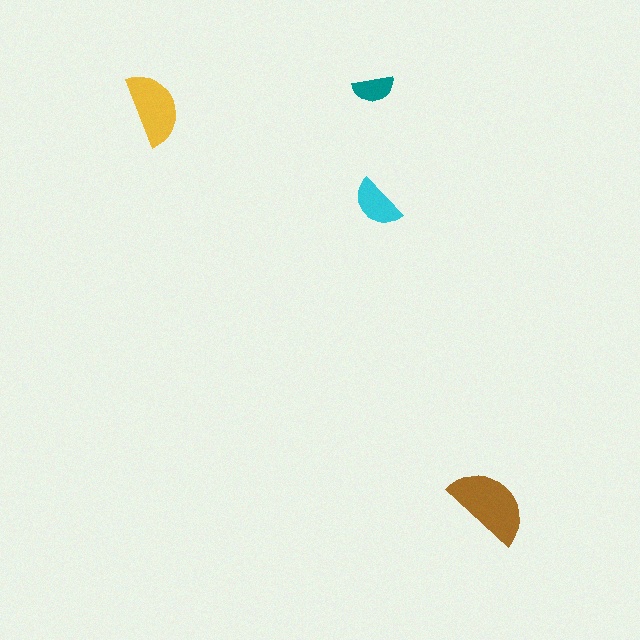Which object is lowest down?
The brown semicircle is bottommost.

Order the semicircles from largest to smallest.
the brown one, the yellow one, the cyan one, the teal one.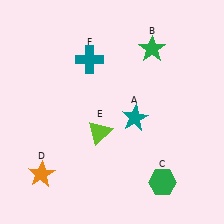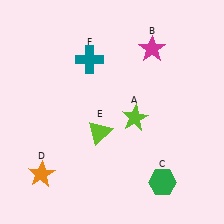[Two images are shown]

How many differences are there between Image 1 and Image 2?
There are 2 differences between the two images.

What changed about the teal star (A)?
In Image 1, A is teal. In Image 2, it changed to lime.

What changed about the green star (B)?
In Image 1, B is green. In Image 2, it changed to magenta.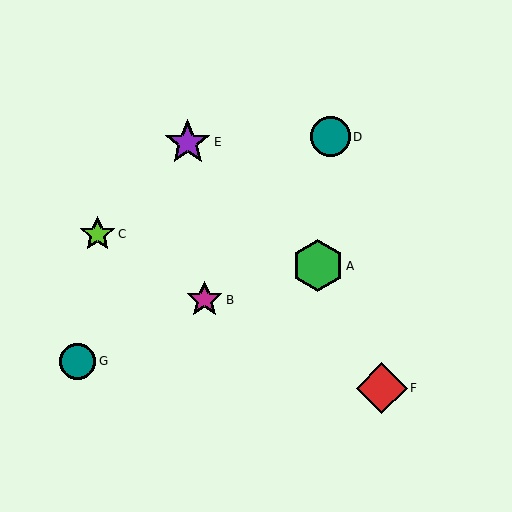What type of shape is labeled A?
Shape A is a green hexagon.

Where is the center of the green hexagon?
The center of the green hexagon is at (318, 266).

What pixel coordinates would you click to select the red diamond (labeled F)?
Click at (382, 388) to select the red diamond F.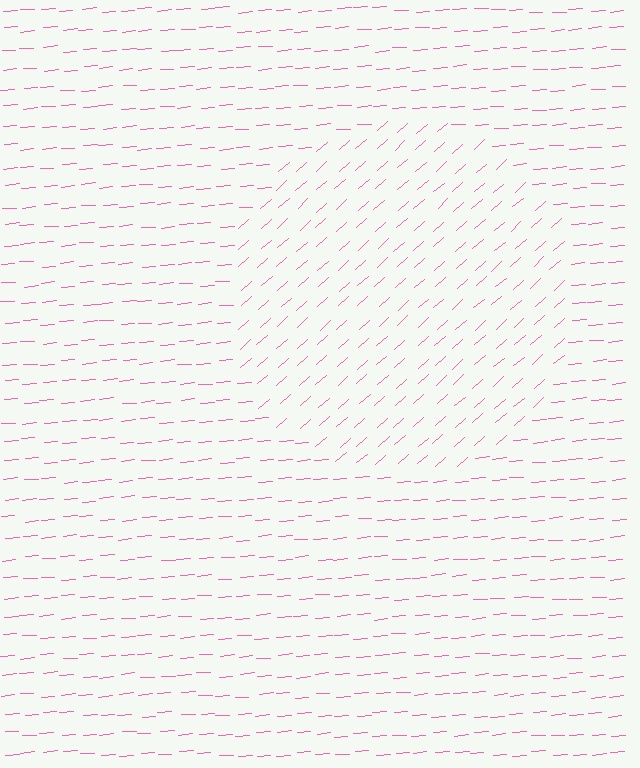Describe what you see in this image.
The image is filled with small pink line segments. A circle region in the image has lines oriented differently from the surrounding lines, creating a visible texture boundary.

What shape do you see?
I see a circle.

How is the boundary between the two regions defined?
The boundary is defined purely by a change in line orientation (approximately 37 degrees difference). All lines are the same color and thickness.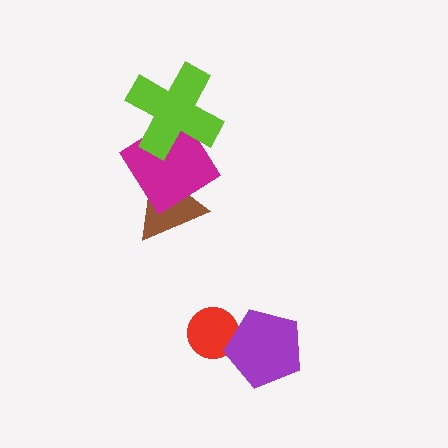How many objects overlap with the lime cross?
1 object overlaps with the lime cross.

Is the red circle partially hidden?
Yes, it is partially covered by another shape.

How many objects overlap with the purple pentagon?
1 object overlaps with the purple pentagon.